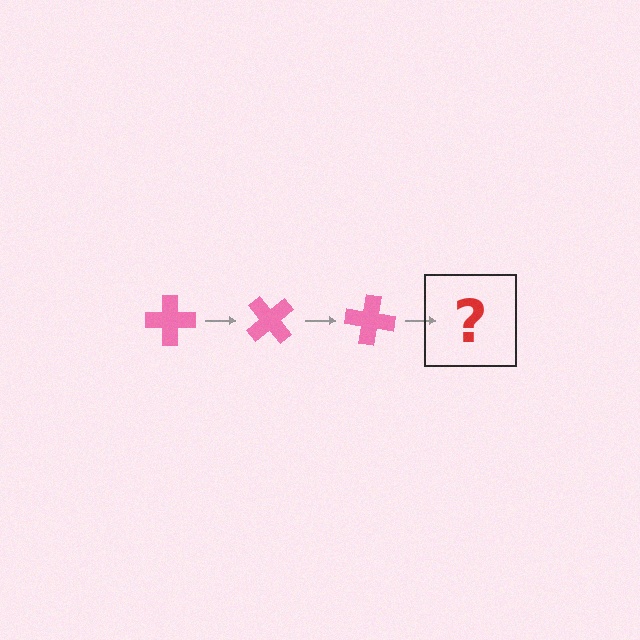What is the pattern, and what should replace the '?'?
The pattern is that the cross rotates 50 degrees each step. The '?' should be a pink cross rotated 150 degrees.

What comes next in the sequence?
The next element should be a pink cross rotated 150 degrees.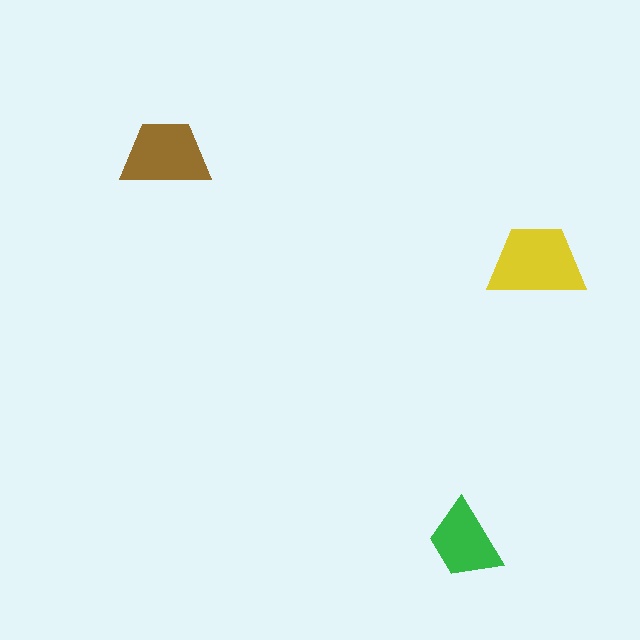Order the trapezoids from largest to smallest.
the yellow one, the brown one, the green one.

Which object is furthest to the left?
The brown trapezoid is leftmost.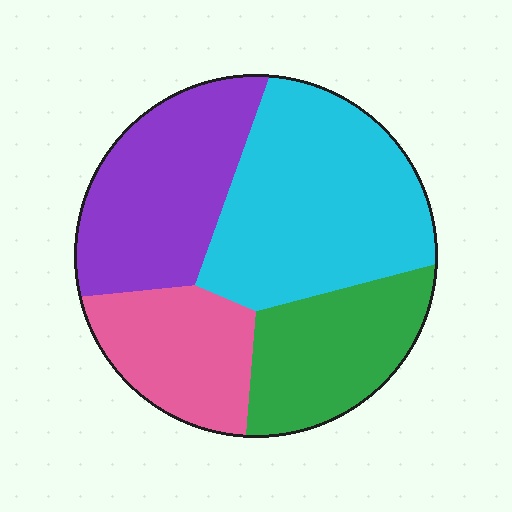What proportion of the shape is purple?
Purple takes up about one quarter (1/4) of the shape.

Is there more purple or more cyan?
Cyan.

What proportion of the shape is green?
Green takes up about one fifth (1/5) of the shape.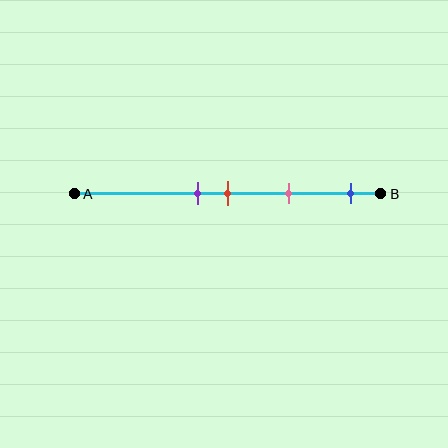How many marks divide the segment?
There are 4 marks dividing the segment.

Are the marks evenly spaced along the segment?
No, the marks are not evenly spaced.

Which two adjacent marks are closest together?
The purple and red marks are the closest adjacent pair.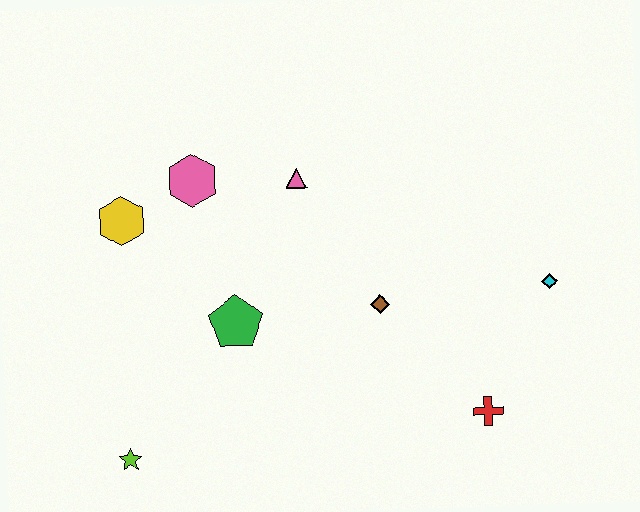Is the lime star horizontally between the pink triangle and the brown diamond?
No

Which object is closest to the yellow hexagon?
The pink hexagon is closest to the yellow hexagon.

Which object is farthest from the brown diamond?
The lime star is farthest from the brown diamond.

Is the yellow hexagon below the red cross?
No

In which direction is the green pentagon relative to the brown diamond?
The green pentagon is to the left of the brown diamond.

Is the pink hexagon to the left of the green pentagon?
Yes